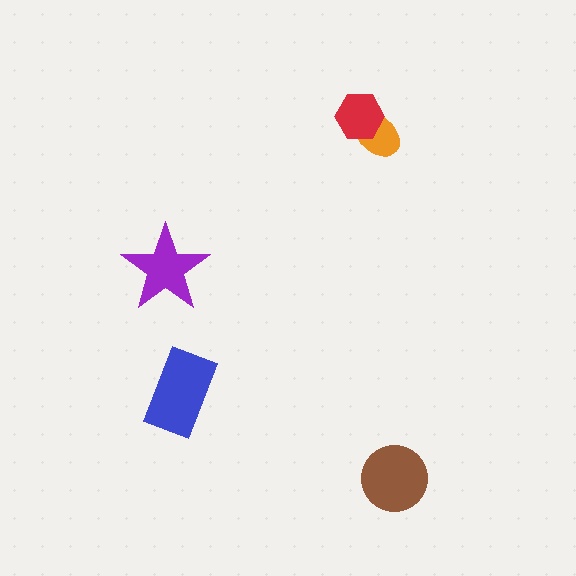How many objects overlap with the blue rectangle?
0 objects overlap with the blue rectangle.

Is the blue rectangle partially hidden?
No, no other shape covers it.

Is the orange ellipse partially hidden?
Yes, it is partially covered by another shape.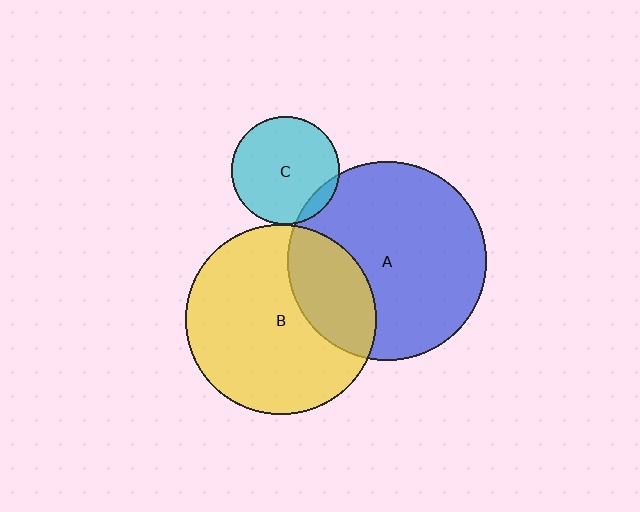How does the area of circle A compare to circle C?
Approximately 3.4 times.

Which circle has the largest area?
Circle A (blue).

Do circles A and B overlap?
Yes.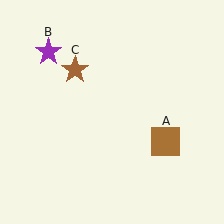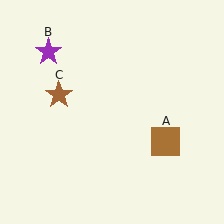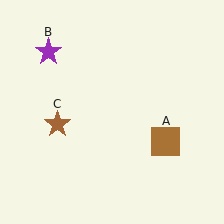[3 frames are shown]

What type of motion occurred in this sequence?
The brown star (object C) rotated counterclockwise around the center of the scene.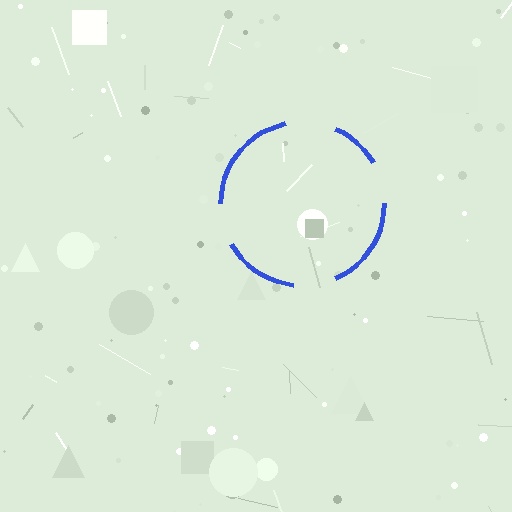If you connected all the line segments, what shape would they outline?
They would outline a circle.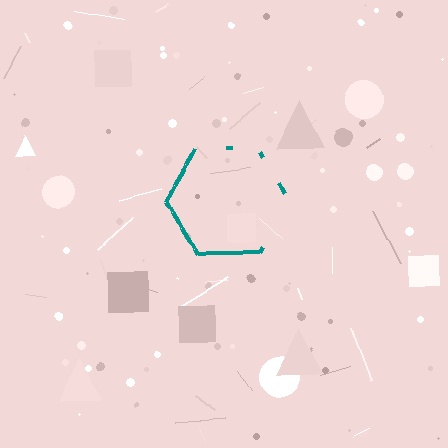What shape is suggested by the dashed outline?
The dashed outline suggests a hexagon.